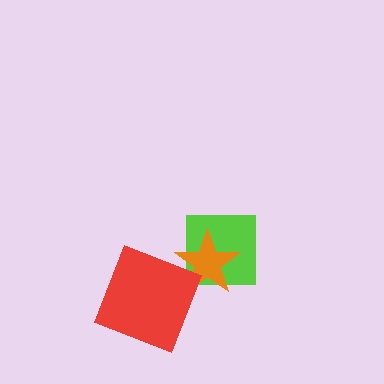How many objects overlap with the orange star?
1 object overlaps with the orange star.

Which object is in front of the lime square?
The orange star is in front of the lime square.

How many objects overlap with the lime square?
1 object overlaps with the lime square.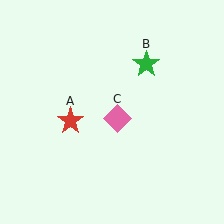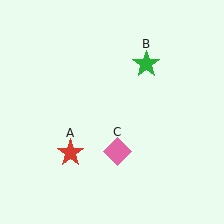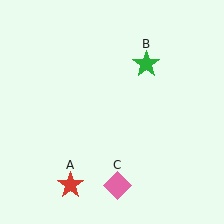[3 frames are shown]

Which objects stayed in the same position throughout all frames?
Green star (object B) remained stationary.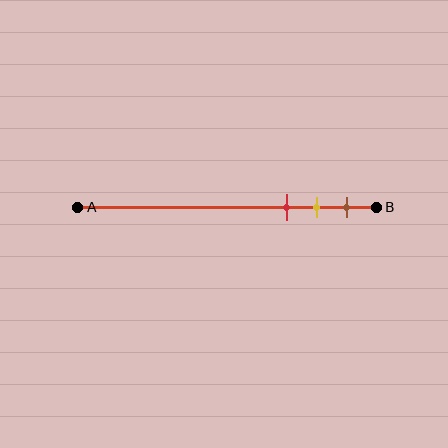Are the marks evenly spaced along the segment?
Yes, the marks are approximately evenly spaced.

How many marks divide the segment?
There are 3 marks dividing the segment.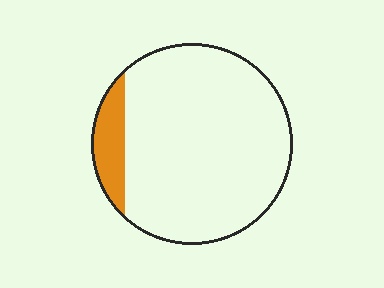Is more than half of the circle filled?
No.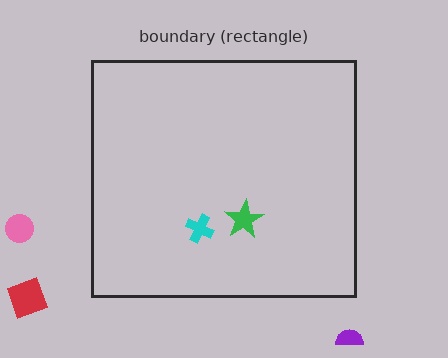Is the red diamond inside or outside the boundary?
Outside.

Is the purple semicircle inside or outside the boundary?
Outside.